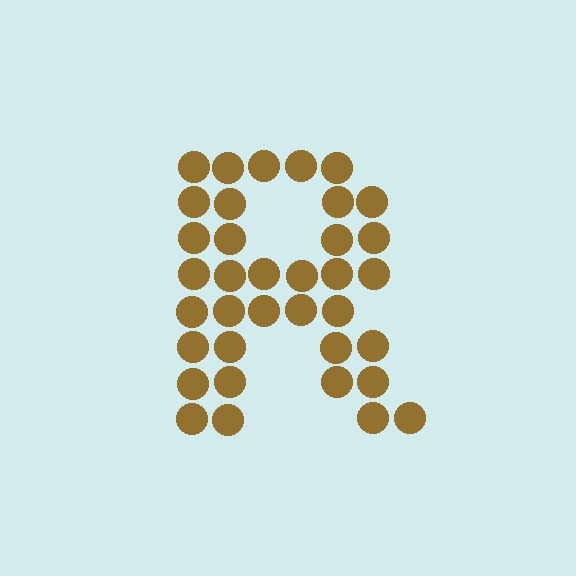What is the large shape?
The large shape is the letter R.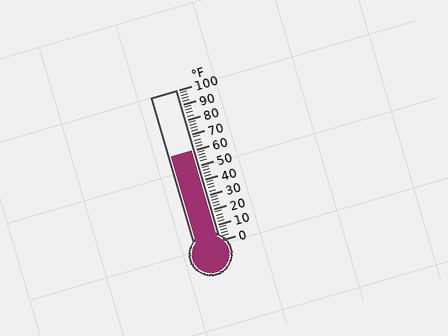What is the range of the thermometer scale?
The thermometer scale ranges from 0°F to 100°F.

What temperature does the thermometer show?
The thermometer shows approximately 60°F.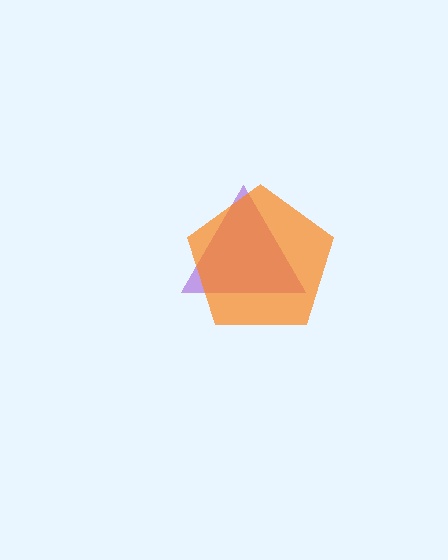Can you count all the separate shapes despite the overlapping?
Yes, there are 2 separate shapes.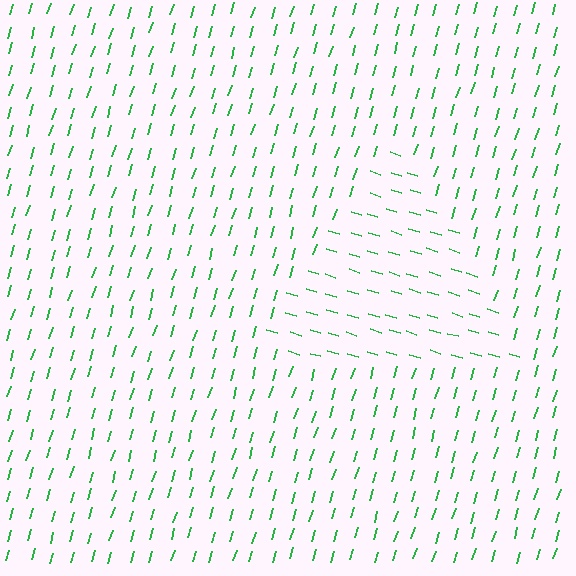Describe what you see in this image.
The image is filled with small green line segments. A triangle region in the image has lines oriented differently from the surrounding lines, creating a visible texture boundary.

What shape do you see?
I see a triangle.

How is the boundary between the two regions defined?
The boundary is defined purely by a change in line orientation (approximately 89 degrees difference). All lines are the same color and thickness.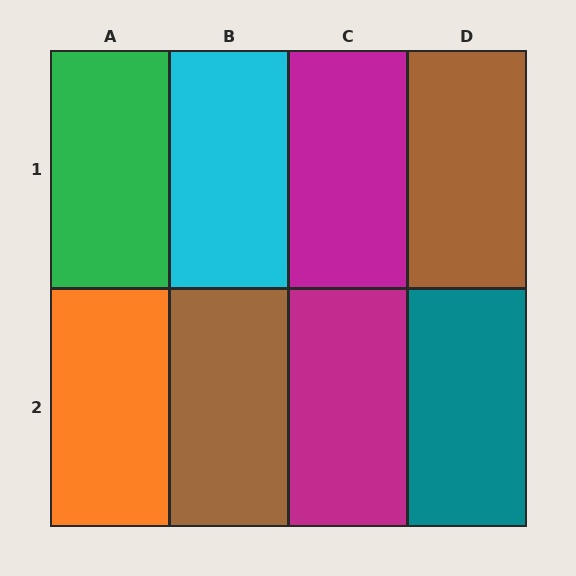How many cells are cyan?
1 cell is cyan.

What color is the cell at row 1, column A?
Green.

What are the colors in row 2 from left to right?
Orange, brown, magenta, teal.